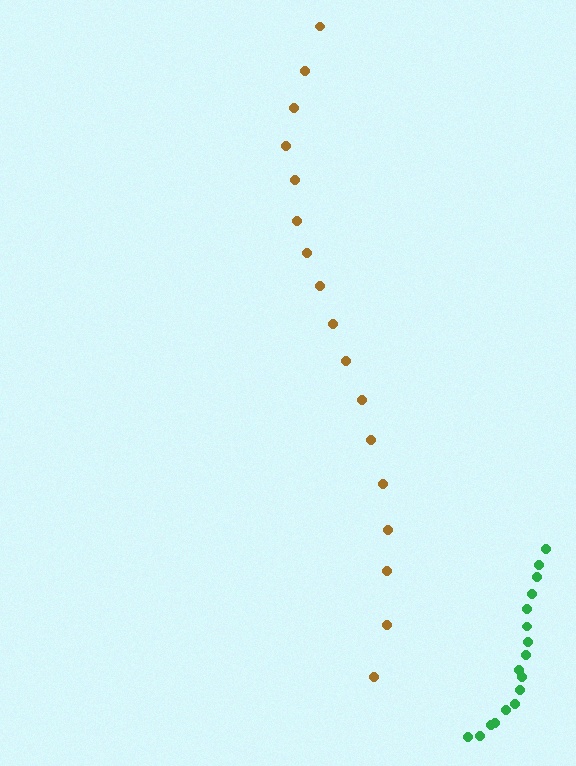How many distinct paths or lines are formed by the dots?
There are 2 distinct paths.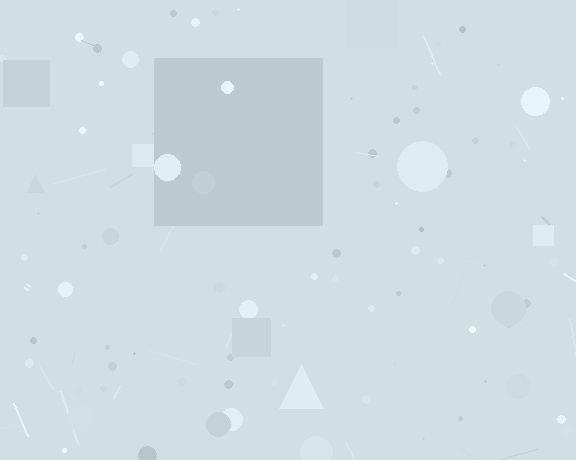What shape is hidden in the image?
A square is hidden in the image.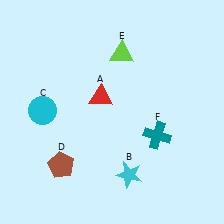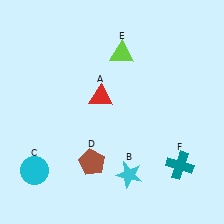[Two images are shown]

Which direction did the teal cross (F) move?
The teal cross (F) moved down.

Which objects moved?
The objects that moved are: the cyan circle (C), the brown pentagon (D), the teal cross (F).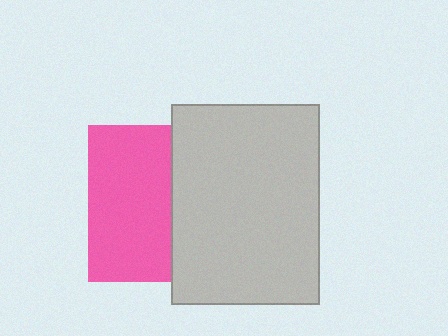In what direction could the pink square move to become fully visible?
The pink square could move left. That would shift it out from behind the light gray rectangle entirely.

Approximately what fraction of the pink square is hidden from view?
Roughly 47% of the pink square is hidden behind the light gray rectangle.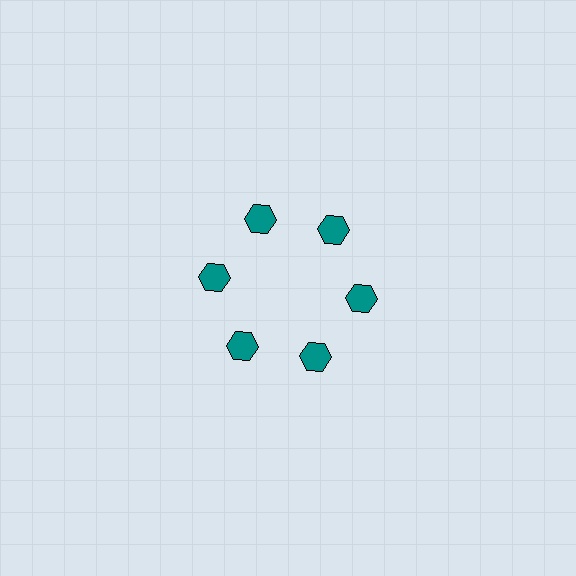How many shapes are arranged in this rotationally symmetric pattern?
There are 6 shapes, arranged in 6 groups of 1.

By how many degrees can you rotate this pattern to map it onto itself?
The pattern maps onto itself every 60 degrees of rotation.